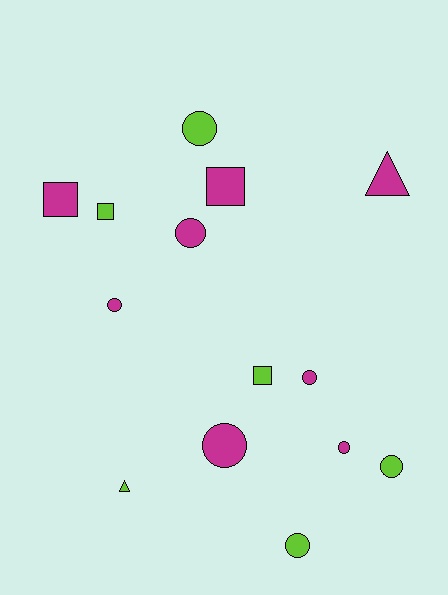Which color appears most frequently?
Magenta, with 8 objects.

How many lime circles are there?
There are 3 lime circles.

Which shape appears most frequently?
Circle, with 8 objects.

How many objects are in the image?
There are 14 objects.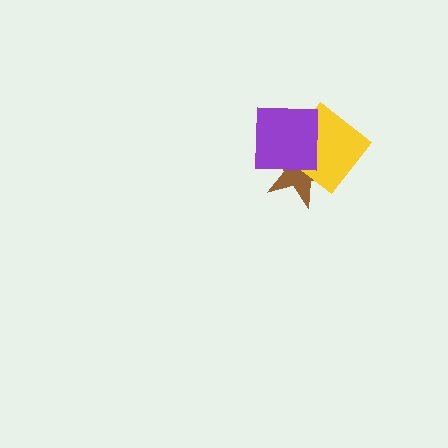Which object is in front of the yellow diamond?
The purple square is in front of the yellow diamond.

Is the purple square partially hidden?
No, no other shape covers it.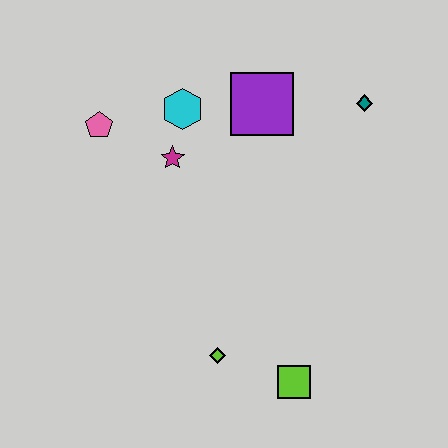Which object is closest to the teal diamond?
The purple square is closest to the teal diamond.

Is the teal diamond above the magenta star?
Yes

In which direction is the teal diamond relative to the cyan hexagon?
The teal diamond is to the right of the cyan hexagon.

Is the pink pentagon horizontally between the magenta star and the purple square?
No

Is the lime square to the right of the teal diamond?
No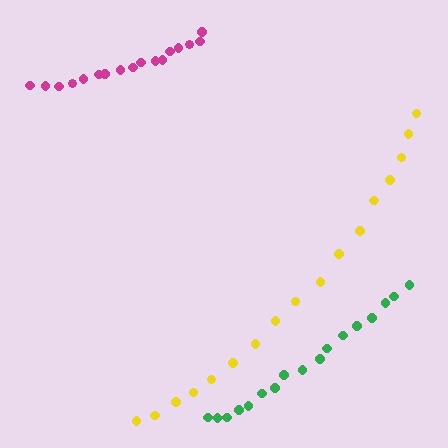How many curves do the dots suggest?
There are 3 distinct paths.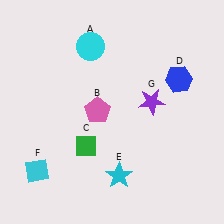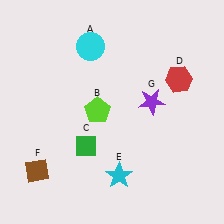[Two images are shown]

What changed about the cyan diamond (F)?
In Image 1, F is cyan. In Image 2, it changed to brown.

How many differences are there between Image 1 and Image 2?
There are 3 differences between the two images.